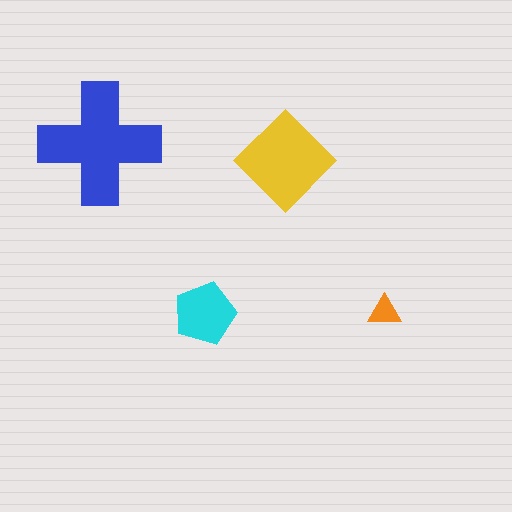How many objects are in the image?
There are 4 objects in the image.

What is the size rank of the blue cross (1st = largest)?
1st.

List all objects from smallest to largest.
The orange triangle, the cyan pentagon, the yellow diamond, the blue cross.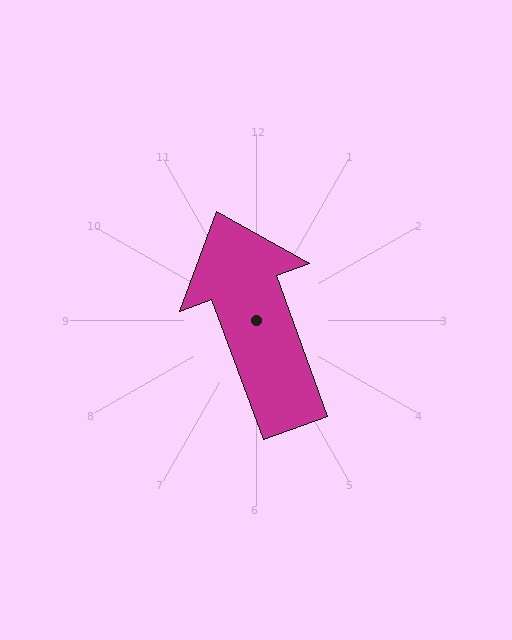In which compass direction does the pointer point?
North.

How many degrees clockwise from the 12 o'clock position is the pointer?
Approximately 340 degrees.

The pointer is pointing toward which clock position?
Roughly 11 o'clock.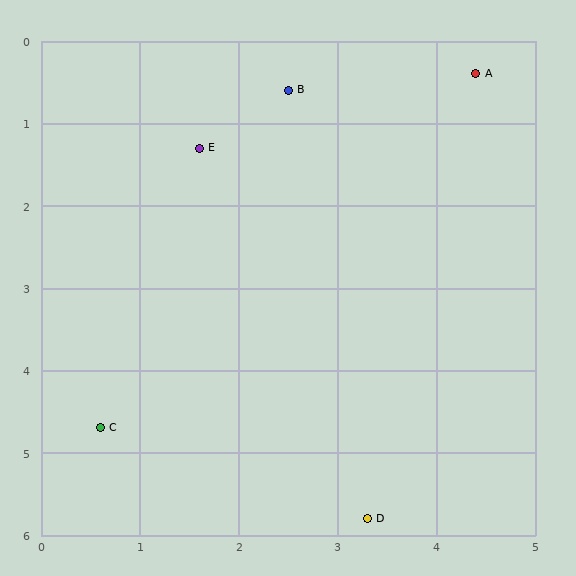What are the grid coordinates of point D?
Point D is at approximately (3.3, 5.8).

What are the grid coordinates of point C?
Point C is at approximately (0.6, 4.7).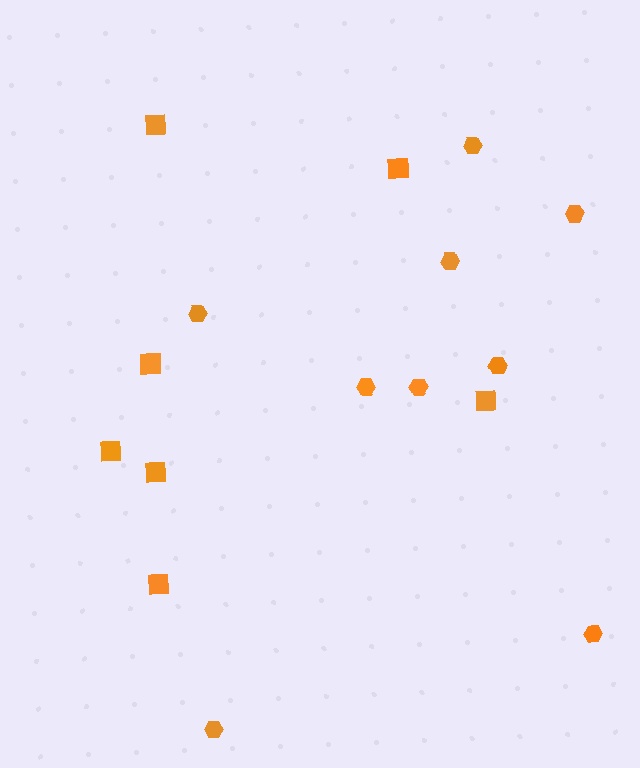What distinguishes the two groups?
There are 2 groups: one group of hexagons (9) and one group of squares (7).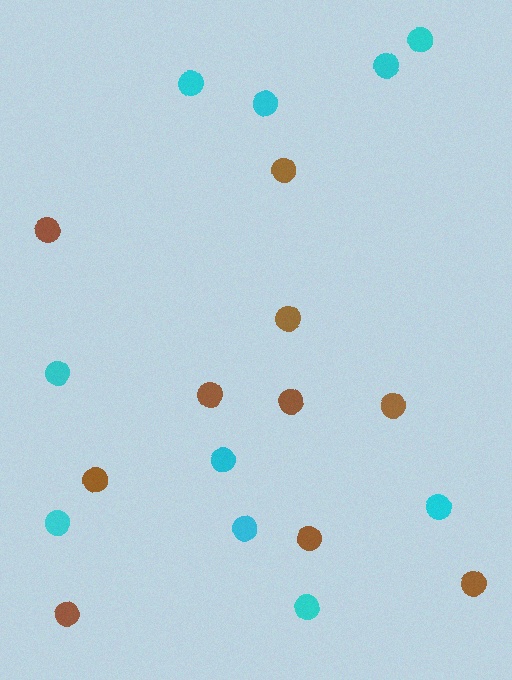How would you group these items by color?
There are 2 groups: one group of cyan circles (10) and one group of brown circles (10).